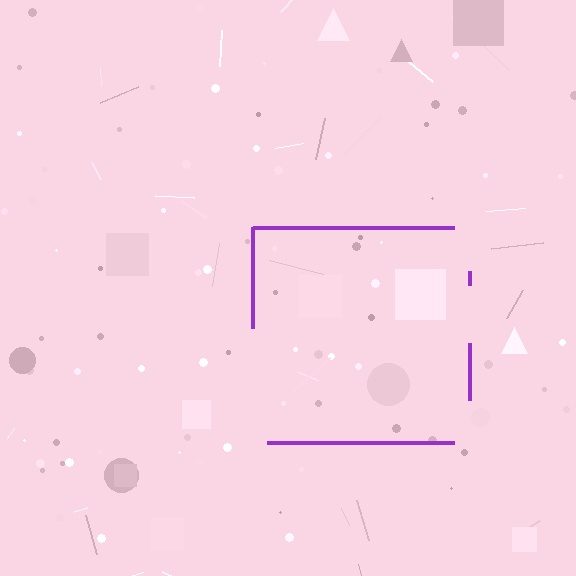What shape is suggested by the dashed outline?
The dashed outline suggests a square.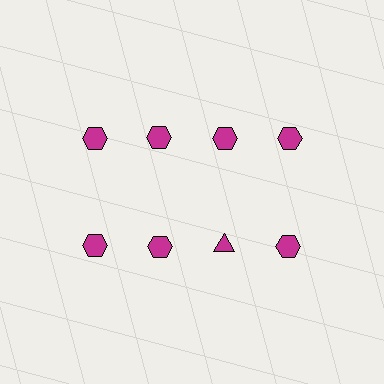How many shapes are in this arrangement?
There are 8 shapes arranged in a grid pattern.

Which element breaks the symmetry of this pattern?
The magenta triangle in the second row, center column breaks the symmetry. All other shapes are magenta hexagons.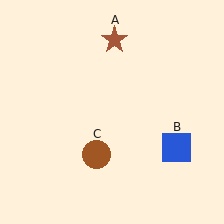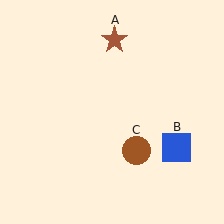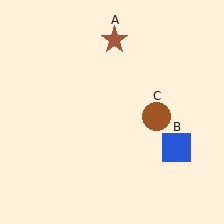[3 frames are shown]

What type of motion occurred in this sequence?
The brown circle (object C) rotated counterclockwise around the center of the scene.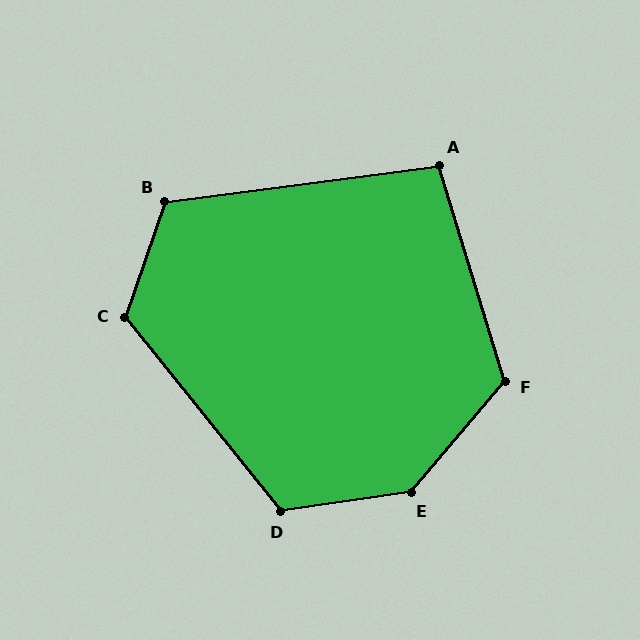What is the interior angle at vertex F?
Approximately 123 degrees (obtuse).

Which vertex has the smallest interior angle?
A, at approximately 99 degrees.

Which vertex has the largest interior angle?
E, at approximately 138 degrees.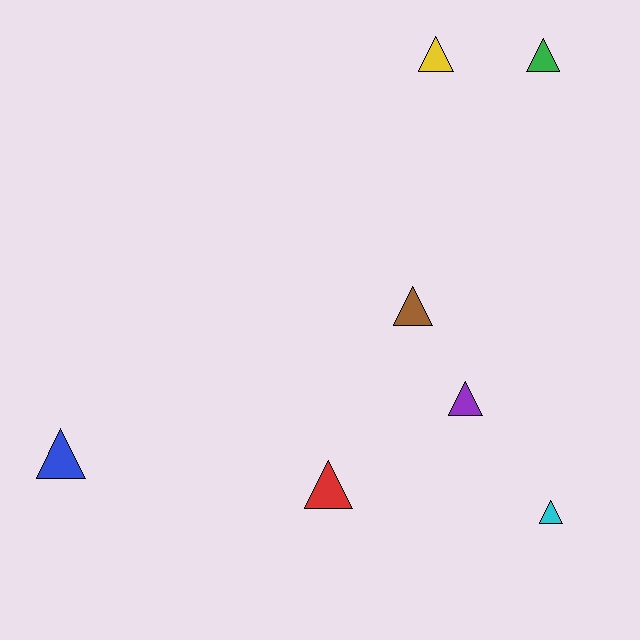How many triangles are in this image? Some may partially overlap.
There are 7 triangles.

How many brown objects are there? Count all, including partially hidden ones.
There is 1 brown object.